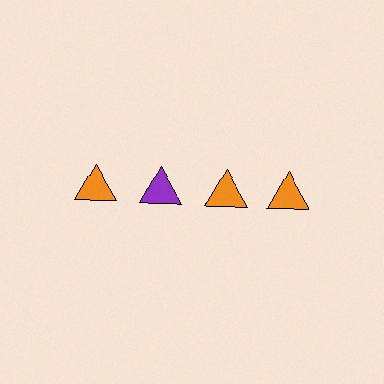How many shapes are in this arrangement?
There are 4 shapes arranged in a grid pattern.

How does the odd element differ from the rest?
It has a different color: purple instead of orange.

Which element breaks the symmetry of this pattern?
The purple triangle in the top row, second from left column breaks the symmetry. All other shapes are orange triangles.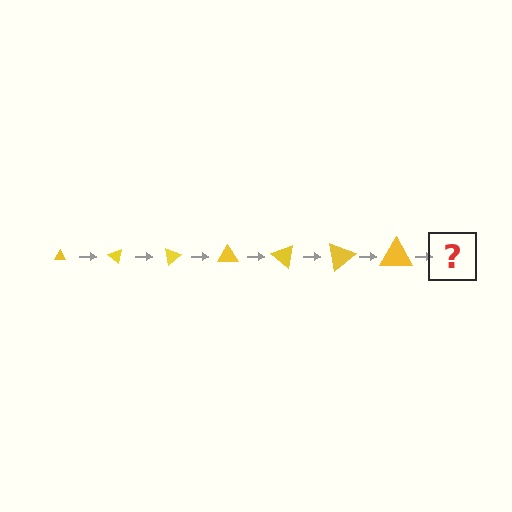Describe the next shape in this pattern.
It should be a triangle, larger than the previous one and rotated 280 degrees from the start.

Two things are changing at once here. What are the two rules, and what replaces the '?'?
The two rules are that the triangle grows larger each step and it rotates 40 degrees each step. The '?' should be a triangle, larger than the previous one and rotated 280 degrees from the start.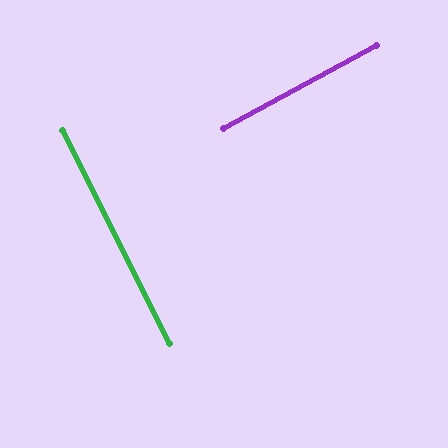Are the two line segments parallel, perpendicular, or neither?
Perpendicular — they meet at approximately 88°.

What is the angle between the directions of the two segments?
Approximately 88 degrees.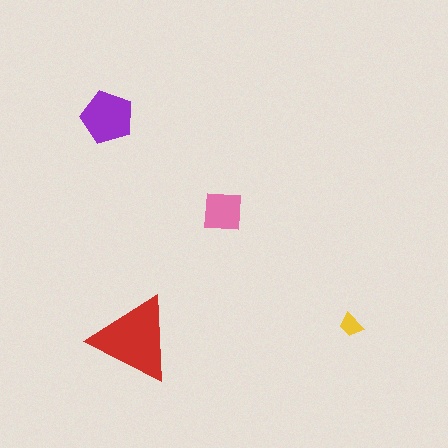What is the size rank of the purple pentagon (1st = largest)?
2nd.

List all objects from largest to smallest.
The red triangle, the purple pentagon, the pink square, the yellow trapezoid.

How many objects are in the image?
There are 4 objects in the image.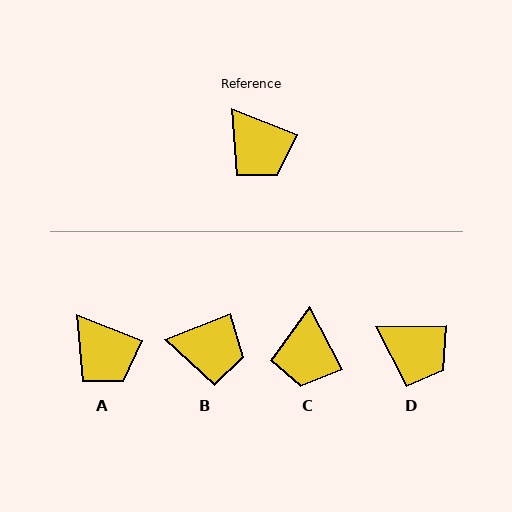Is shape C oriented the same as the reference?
No, it is off by about 41 degrees.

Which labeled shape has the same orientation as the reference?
A.